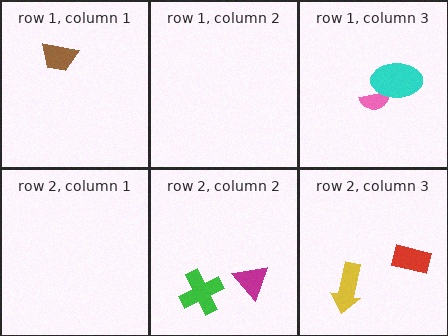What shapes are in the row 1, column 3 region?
The pink semicircle, the cyan ellipse.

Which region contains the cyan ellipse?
The row 1, column 3 region.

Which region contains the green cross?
The row 2, column 2 region.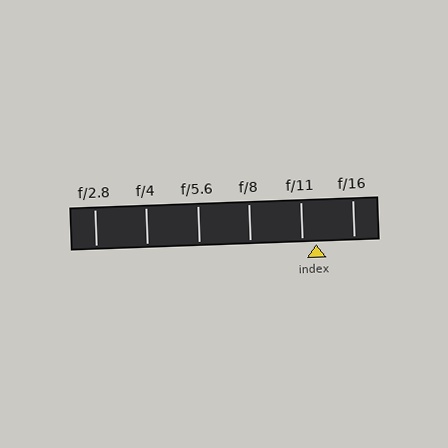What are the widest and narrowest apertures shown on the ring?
The widest aperture shown is f/2.8 and the narrowest is f/16.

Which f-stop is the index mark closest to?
The index mark is closest to f/11.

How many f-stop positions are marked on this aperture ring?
There are 6 f-stop positions marked.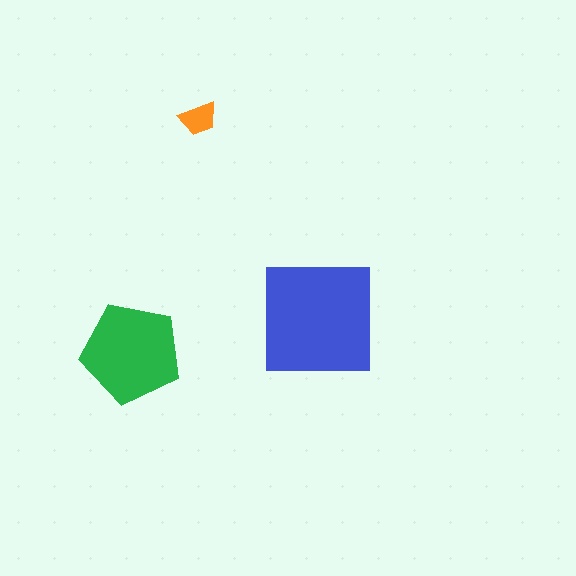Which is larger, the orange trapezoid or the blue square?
The blue square.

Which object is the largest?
The blue square.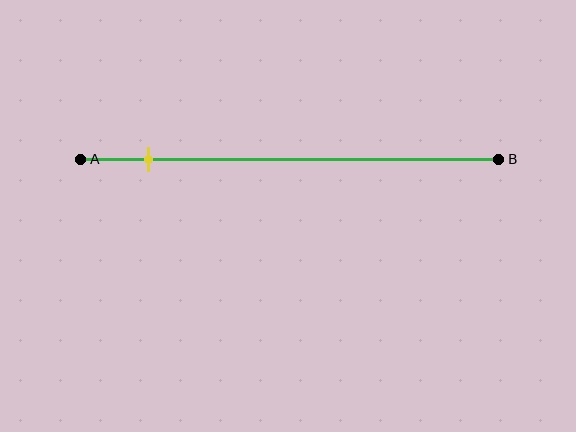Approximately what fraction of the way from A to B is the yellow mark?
The yellow mark is approximately 15% of the way from A to B.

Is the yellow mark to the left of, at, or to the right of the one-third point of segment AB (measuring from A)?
The yellow mark is to the left of the one-third point of segment AB.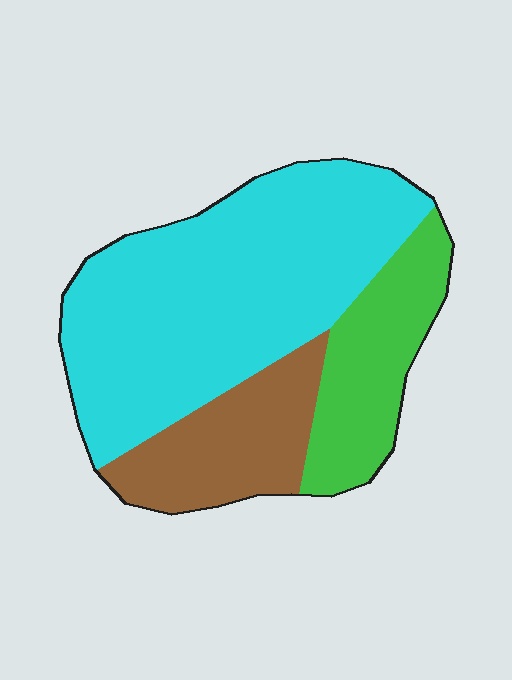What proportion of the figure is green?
Green covers 21% of the figure.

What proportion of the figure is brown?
Brown covers roughly 20% of the figure.